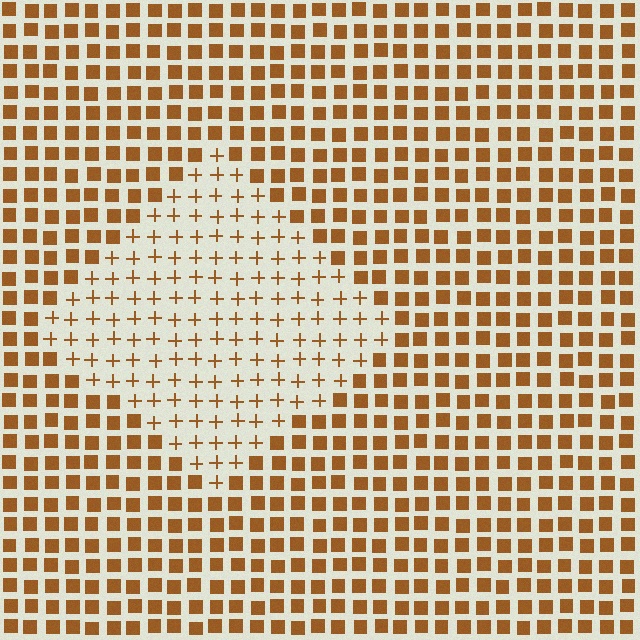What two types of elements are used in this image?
The image uses plus signs inside the diamond region and squares outside it.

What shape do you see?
I see a diamond.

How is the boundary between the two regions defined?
The boundary is defined by a change in element shape: plus signs inside vs. squares outside. All elements share the same color and spacing.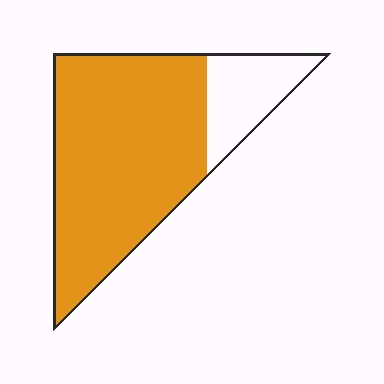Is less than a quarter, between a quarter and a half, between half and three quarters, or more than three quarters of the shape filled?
More than three quarters.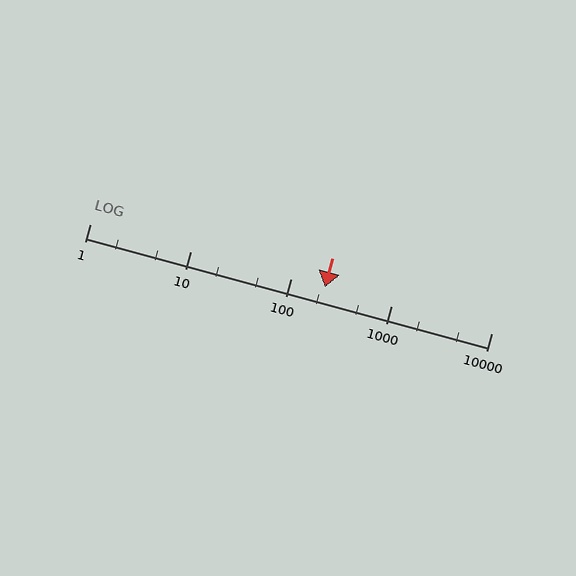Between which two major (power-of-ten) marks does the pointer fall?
The pointer is between 100 and 1000.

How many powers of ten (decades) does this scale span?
The scale spans 4 decades, from 1 to 10000.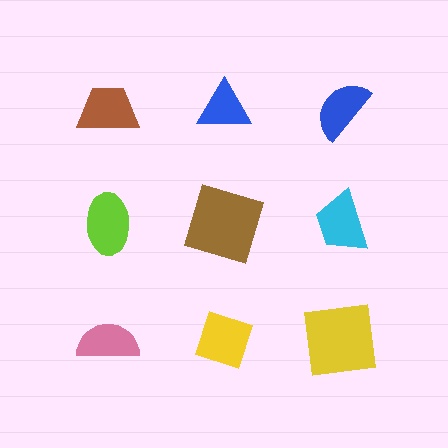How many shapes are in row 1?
3 shapes.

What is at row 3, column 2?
A yellow diamond.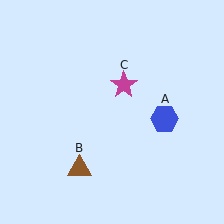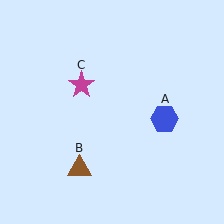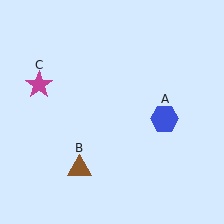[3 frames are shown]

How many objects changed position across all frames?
1 object changed position: magenta star (object C).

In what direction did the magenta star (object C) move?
The magenta star (object C) moved left.